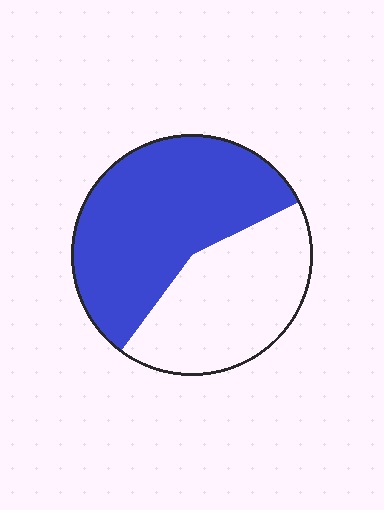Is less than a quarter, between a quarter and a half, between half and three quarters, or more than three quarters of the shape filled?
Between half and three quarters.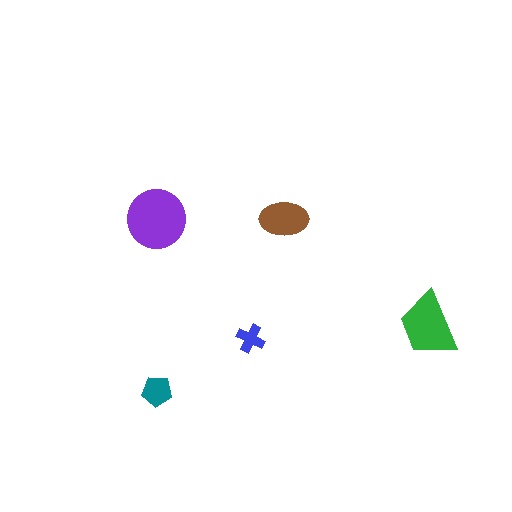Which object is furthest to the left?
The purple circle is leftmost.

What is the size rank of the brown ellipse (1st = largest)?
3rd.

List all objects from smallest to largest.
The blue cross, the teal pentagon, the brown ellipse, the green trapezoid, the purple circle.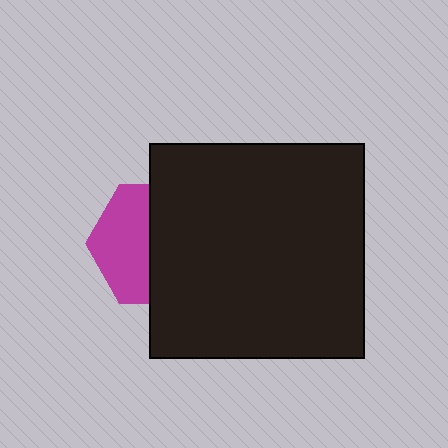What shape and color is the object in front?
The object in front is a black square.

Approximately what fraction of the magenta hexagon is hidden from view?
Roughly 54% of the magenta hexagon is hidden behind the black square.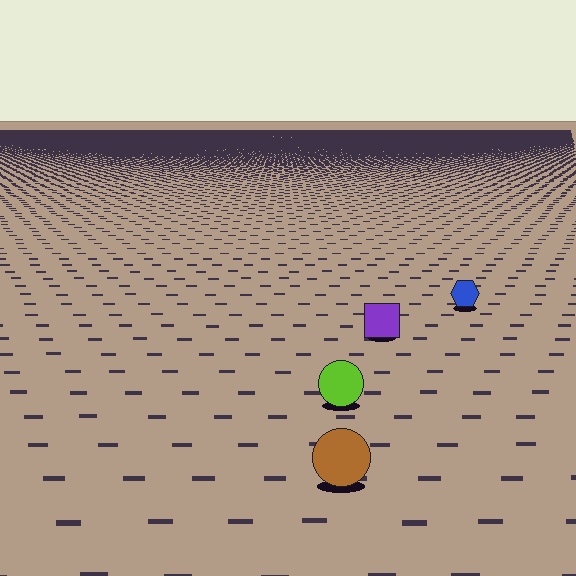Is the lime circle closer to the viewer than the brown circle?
No. The brown circle is closer — you can tell from the texture gradient: the ground texture is coarser near it.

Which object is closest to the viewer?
The brown circle is closest. The texture marks near it are larger and more spread out.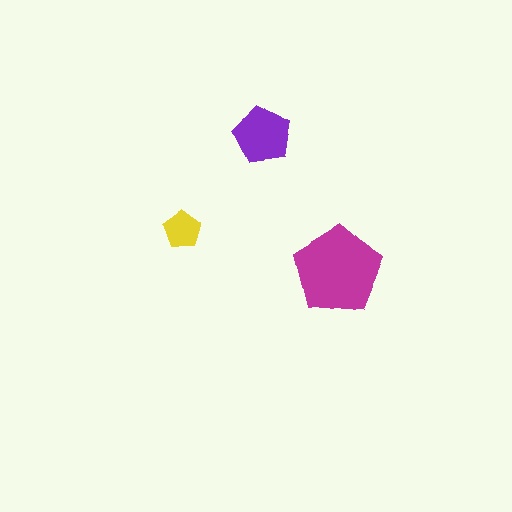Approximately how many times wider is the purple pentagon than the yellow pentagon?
About 1.5 times wider.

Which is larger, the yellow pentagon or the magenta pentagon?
The magenta one.